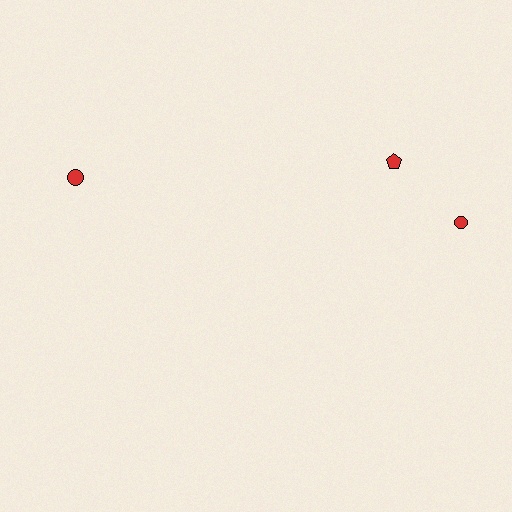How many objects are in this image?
There are 3 objects.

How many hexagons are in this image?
There are no hexagons.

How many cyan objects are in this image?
There are no cyan objects.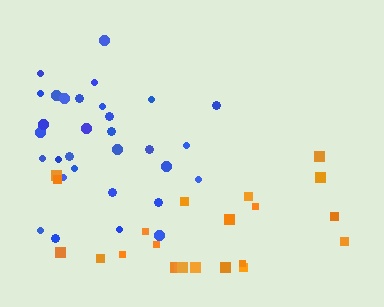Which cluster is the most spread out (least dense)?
Orange.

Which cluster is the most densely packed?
Blue.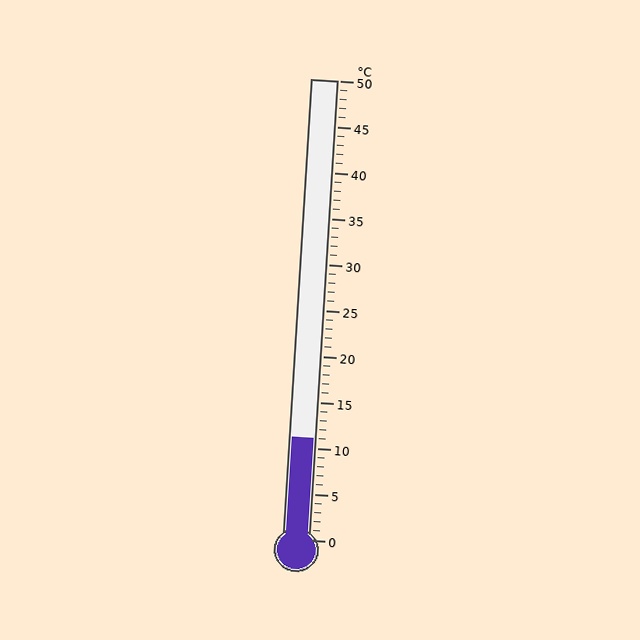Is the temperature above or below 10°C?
The temperature is above 10°C.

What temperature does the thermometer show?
The thermometer shows approximately 11°C.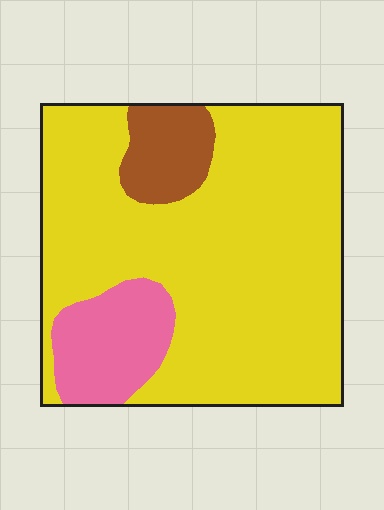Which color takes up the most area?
Yellow, at roughly 80%.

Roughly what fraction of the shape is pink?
Pink takes up less than a sixth of the shape.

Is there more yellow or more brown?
Yellow.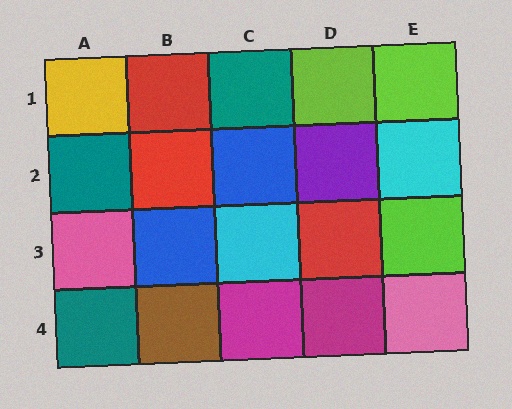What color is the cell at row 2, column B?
Red.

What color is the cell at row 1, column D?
Lime.